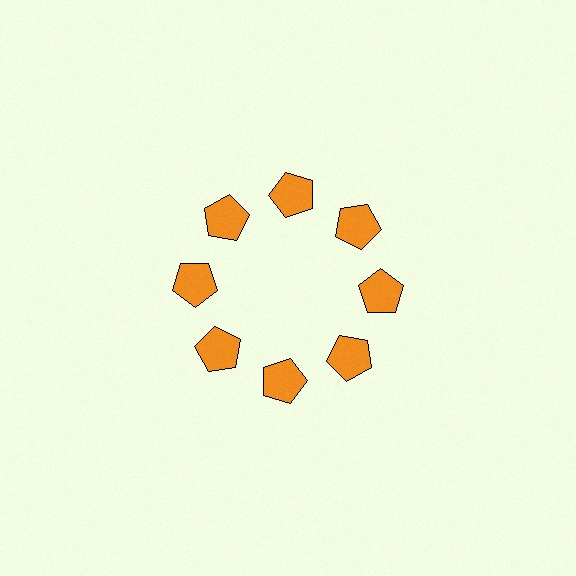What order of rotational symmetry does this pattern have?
This pattern has 8-fold rotational symmetry.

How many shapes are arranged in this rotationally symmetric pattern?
There are 8 shapes, arranged in 8 groups of 1.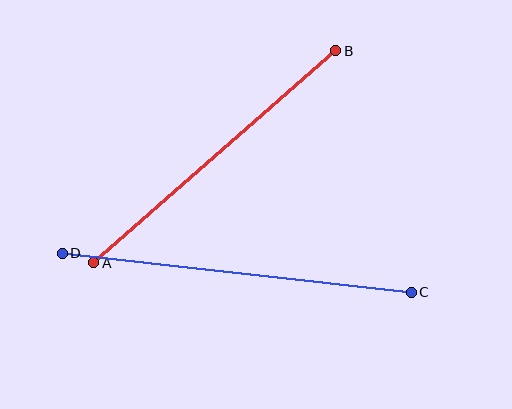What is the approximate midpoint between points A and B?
The midpoint is at approximately (215, 157) pixels.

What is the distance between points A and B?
The distance is approximately 322 pixels.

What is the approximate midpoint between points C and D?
The midpoint is at approximately (237, 273) pixels.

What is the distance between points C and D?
The distance is approximately 351 pixels.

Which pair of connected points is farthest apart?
Points C and D are farthest apart.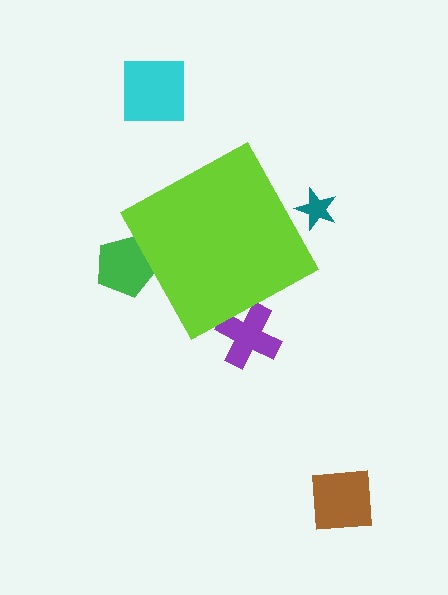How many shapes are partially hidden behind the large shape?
3 shapes are partially hidden.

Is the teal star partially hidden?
Yes, the teal star is partially hidden behind the lime diamond.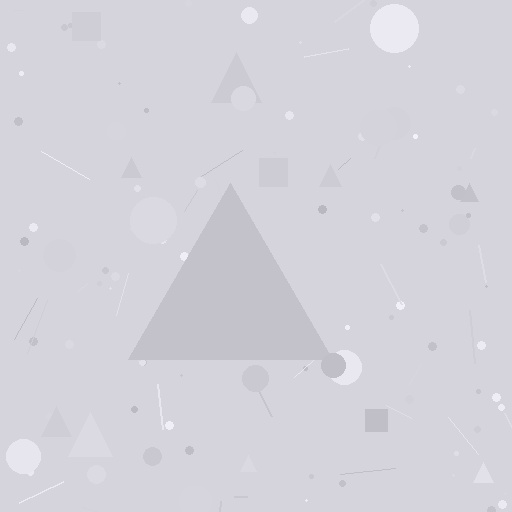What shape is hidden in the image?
A triangle is hidden in the image.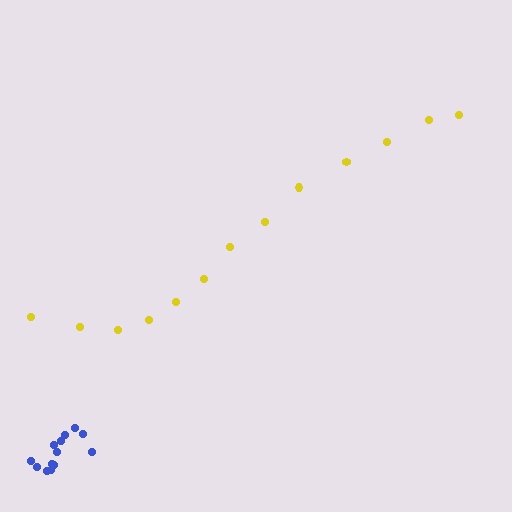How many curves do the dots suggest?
There are 2 distinct paths.